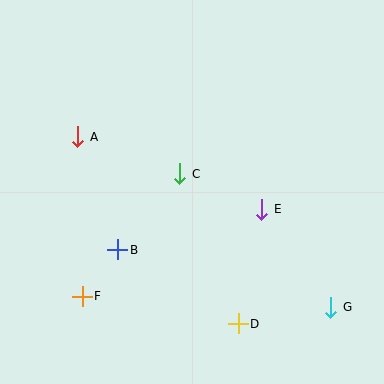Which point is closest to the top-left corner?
Point A is closest to the top-left corner.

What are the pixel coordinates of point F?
Point F is at (82, 296).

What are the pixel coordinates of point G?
Point G is at (331, 307).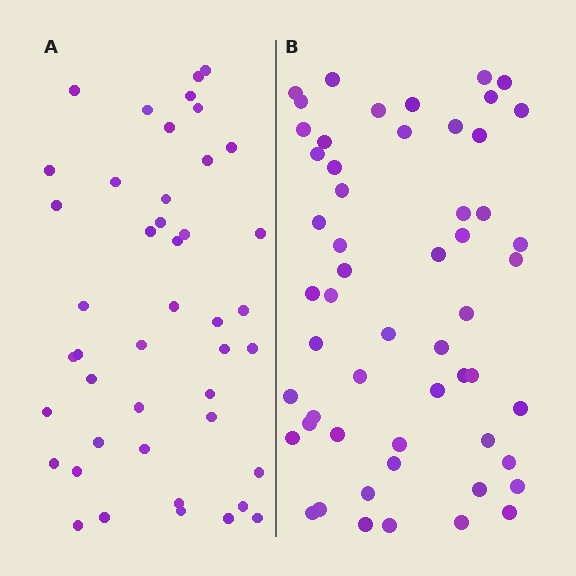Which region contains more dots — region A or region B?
Region B (the right region) has more dots.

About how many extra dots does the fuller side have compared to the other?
Region B has roughly 12 or so more dots than region A.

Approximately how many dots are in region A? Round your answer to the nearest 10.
About 40 dots. (The exact count is 44, which rounds to 40.)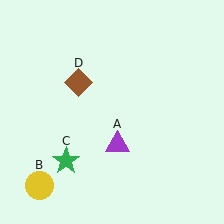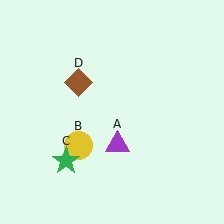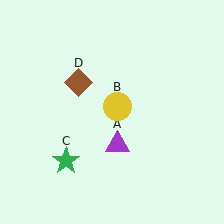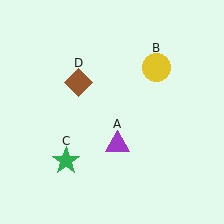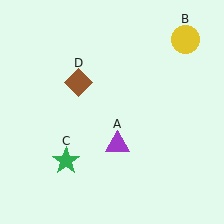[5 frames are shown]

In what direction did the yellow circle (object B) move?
The yellow circle (object B) moved up and to the right.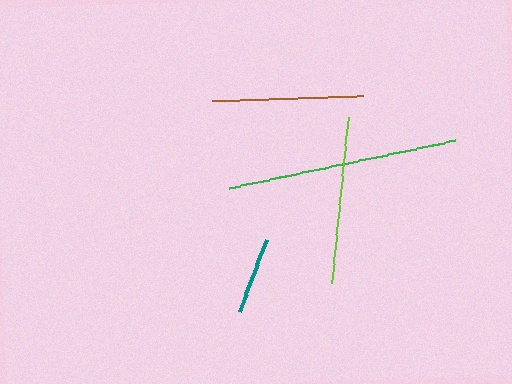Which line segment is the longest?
The green line is the longest at approximately 231 pixels.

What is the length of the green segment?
The green segment is approximately 231 pixels long.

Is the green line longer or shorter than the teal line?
The green line is longer than the teal line.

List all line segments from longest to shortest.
From longest to shortest: green, lime, brown, teal.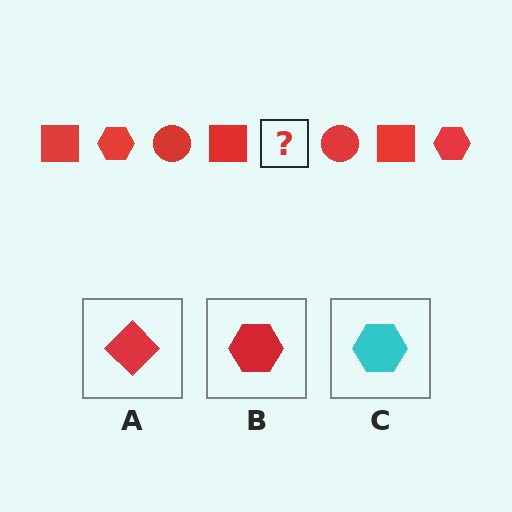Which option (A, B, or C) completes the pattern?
B.